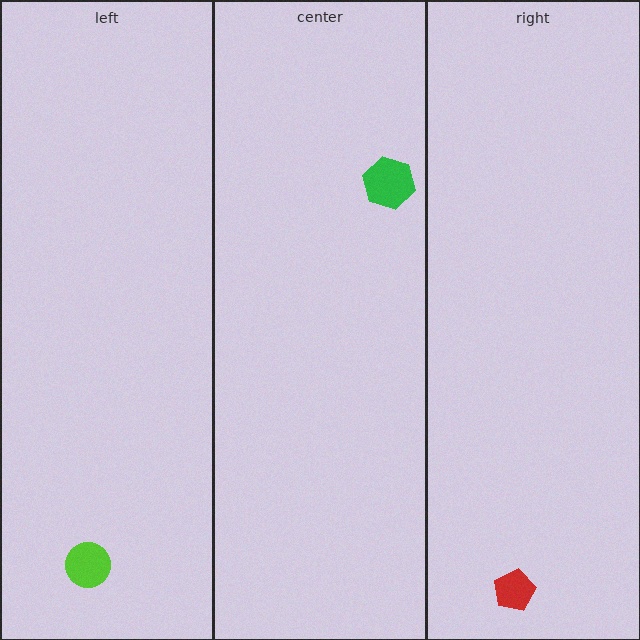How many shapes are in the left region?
1.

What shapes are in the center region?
The green hexagon.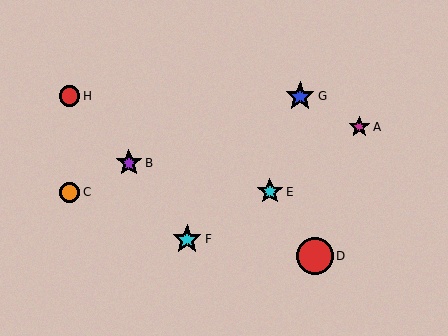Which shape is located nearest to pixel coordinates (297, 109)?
The blue star (labeled G) at (300, 96) is nearest to that location.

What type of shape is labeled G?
Shape G is a blue star.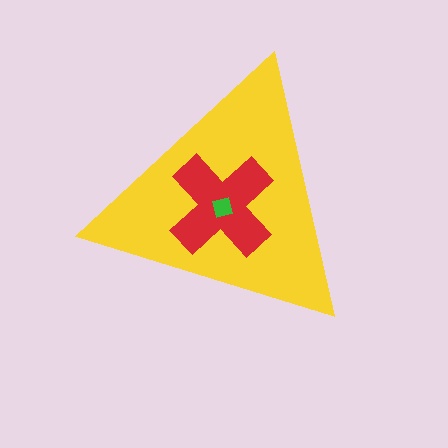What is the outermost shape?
The yellow triangle.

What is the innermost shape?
The green square.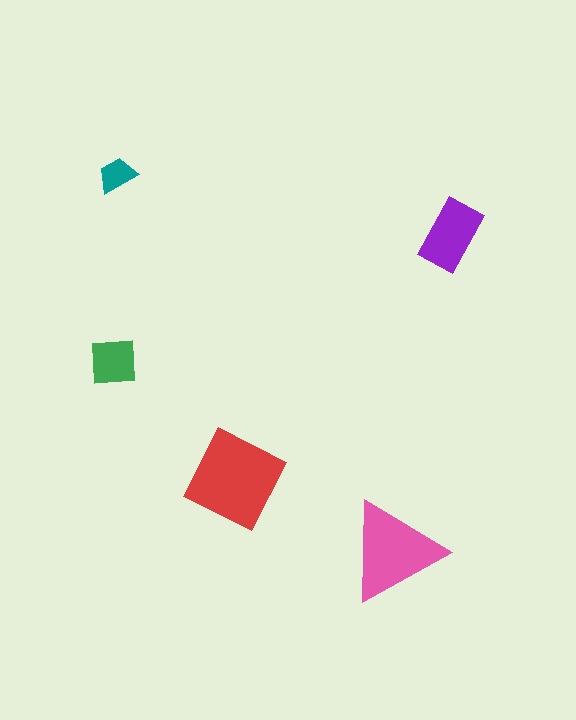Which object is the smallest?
The teal trapezoid.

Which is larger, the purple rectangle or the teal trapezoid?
The purple rectangle.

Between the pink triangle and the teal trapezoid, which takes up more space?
The pink triangle.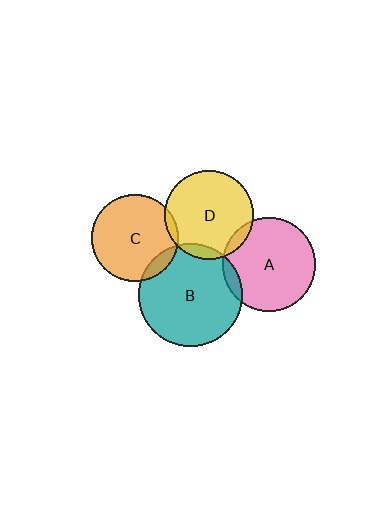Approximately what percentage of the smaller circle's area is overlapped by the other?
Approximately 5%.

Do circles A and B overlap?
Yes.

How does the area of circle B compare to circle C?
Approximately 1.4 times.